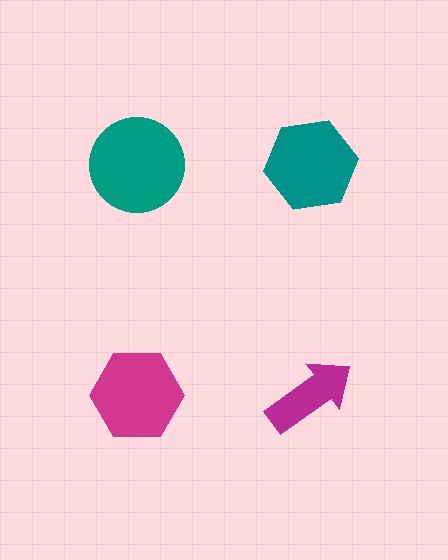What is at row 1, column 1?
A teal circle.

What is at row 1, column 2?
A teal hexagon.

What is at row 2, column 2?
A magenta arrow.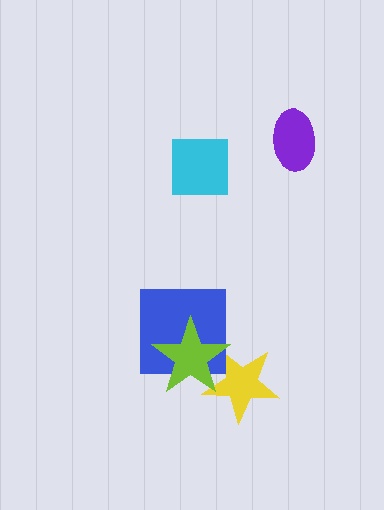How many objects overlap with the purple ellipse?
0 objects overlap with the purple ellipse.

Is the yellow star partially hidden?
Yes, it is partially covered by another shape.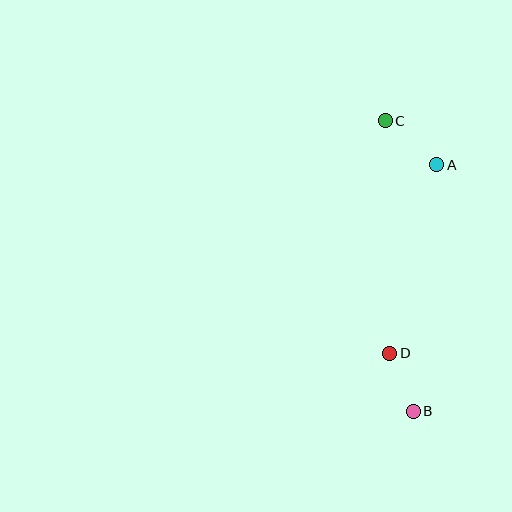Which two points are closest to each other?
Points B and D are closest to each other.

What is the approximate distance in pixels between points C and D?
The distance between C and D is approximately 233 pixels.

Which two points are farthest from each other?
Points B and C are farthest from each other.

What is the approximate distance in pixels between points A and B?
The distance between A and B is approximately 248 pixels.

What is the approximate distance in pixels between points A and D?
The distance between A and D is approximately 195 pixels.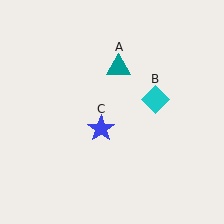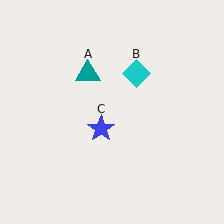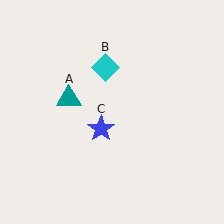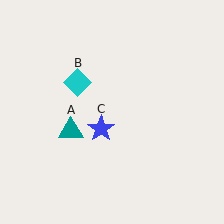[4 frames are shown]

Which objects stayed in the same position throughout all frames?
Blue star (object C) remained stationary.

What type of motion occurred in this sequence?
The teal triangle (object A), cyan diamond (object B) rotated counterclockwise around the center of the scene.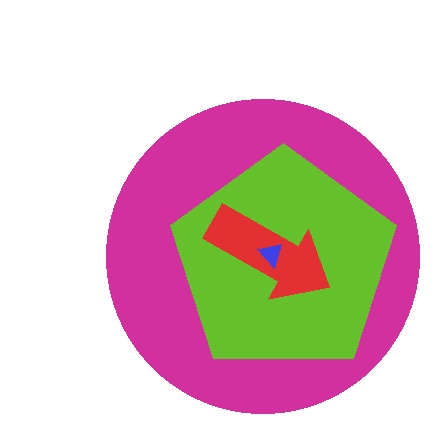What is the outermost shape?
The magenta circle.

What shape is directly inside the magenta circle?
The lime pentagon.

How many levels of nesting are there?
4.